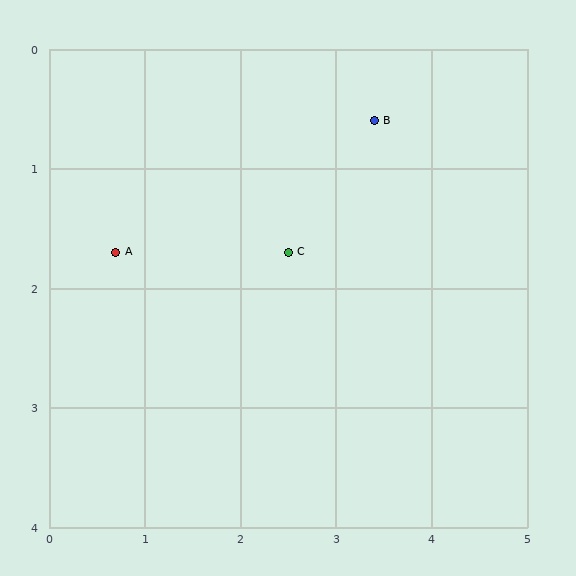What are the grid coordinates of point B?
Point B is at approximately (3.4, 0.6).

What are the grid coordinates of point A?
Point A is at approximately (0.7, 1.7).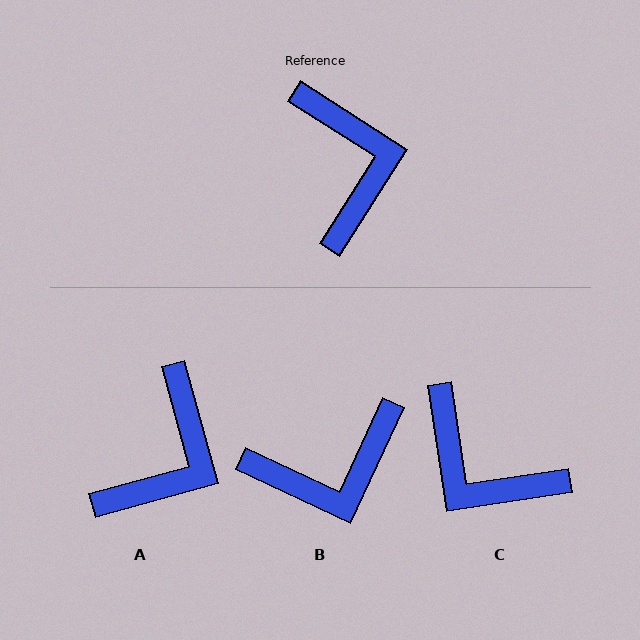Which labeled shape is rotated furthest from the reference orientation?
C, about 139 degrees away.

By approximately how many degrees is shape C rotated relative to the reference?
Approximately 139 degrees clockwise.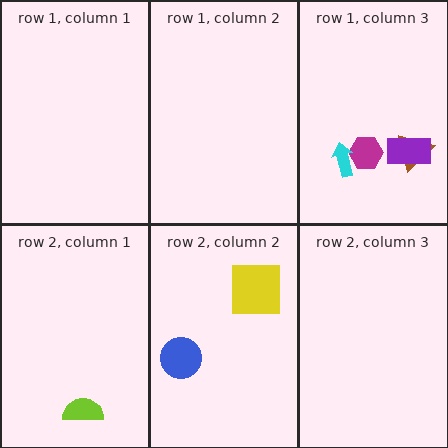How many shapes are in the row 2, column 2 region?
2.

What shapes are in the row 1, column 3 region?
The magenta hexagon, the cyan arrow, the brown triangle, the purple rectangle.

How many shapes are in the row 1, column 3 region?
4.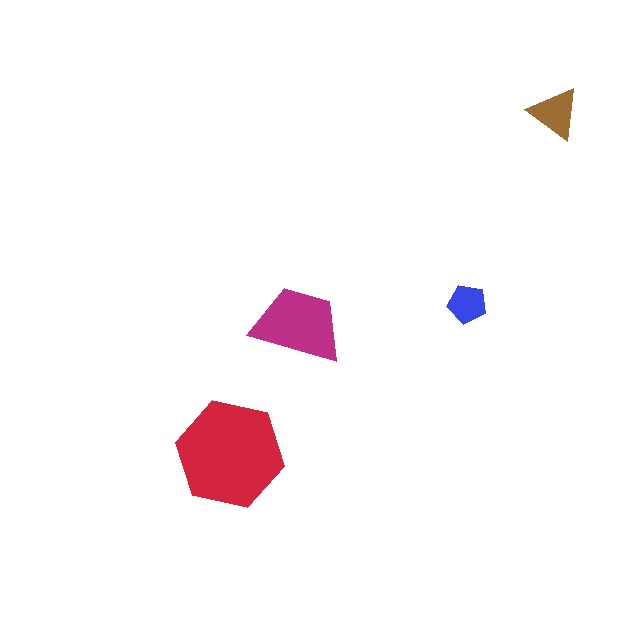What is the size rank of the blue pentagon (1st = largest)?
4th.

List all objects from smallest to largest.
The blue pentagon, the brown triangle, the magenta trapezoid, the red hexagon.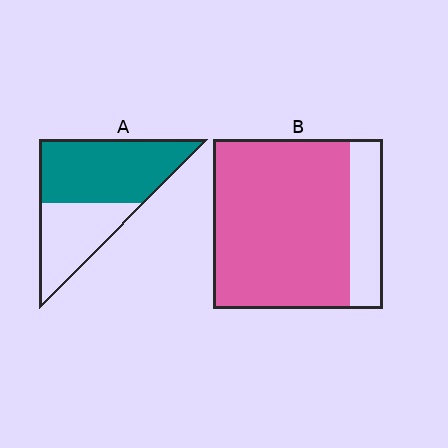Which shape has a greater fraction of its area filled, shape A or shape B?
Shape B.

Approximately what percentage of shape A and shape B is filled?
A is approximately 60% and B is approximately 80%.